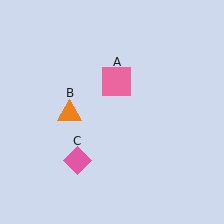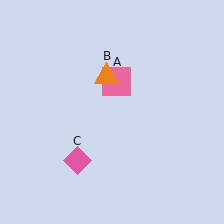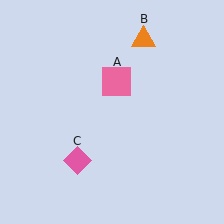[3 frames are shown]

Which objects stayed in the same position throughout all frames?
Pink square (object A) and pink diamond (object C) remained stationary.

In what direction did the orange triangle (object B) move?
The orange triangle (object B) moved up and to the right.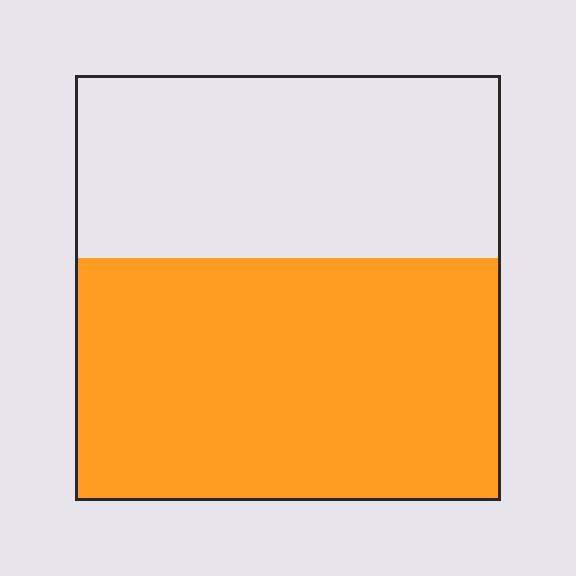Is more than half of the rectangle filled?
Yes.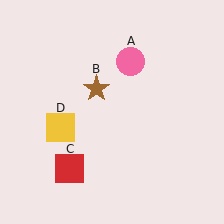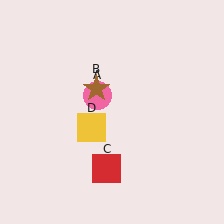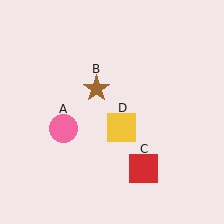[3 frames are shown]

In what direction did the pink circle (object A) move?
The pink circle (object A) moved down and to the left.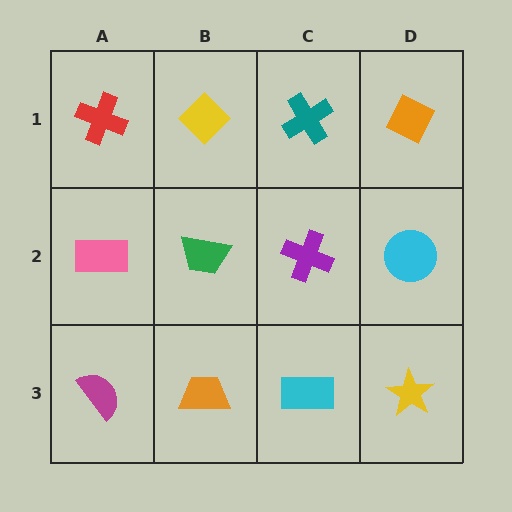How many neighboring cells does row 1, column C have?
3.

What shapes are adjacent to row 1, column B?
A green trapezoid (row 2, column B), a red cross (row 1, column A), a teal cross (row 1, column C).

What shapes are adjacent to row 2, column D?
An orange diamond (row 1, column D), a yellow star (row 3, column D), a purple cross (row 2, column C).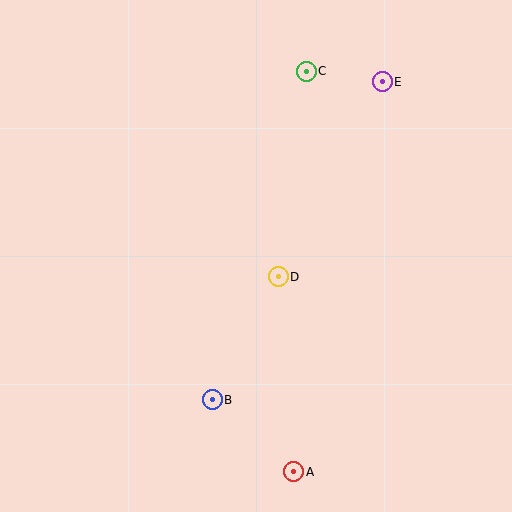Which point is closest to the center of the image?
Point D at (278, 277) is closest to the center.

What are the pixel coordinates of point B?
Point B is at (212, 400).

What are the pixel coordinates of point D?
Point D is at (278, 277).